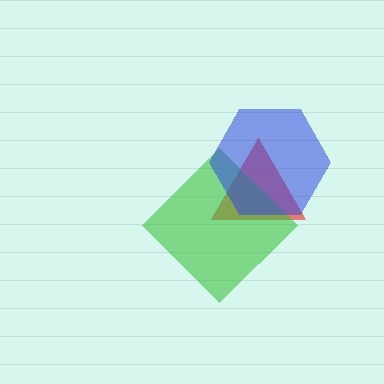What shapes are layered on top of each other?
The layered shapes are: a red triangle, a green diamond, a blue hexagon.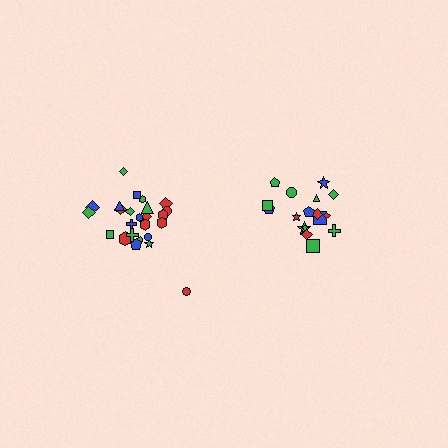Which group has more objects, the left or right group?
The left group.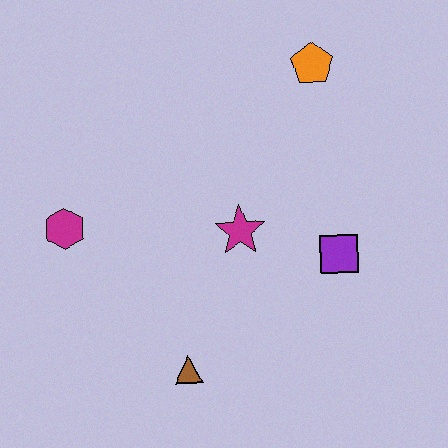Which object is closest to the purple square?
The magenta star is closest to the purple square.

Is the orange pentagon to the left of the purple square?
Yes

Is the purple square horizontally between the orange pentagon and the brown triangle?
No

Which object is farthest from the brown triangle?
The orange pentagon is farthest from the brown triangle.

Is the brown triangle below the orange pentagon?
Yes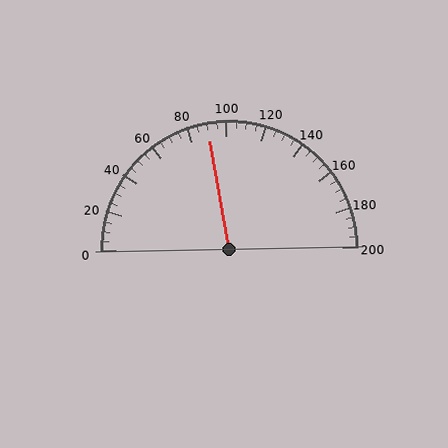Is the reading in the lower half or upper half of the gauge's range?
The reading is in the lower half of the range (0 to 200).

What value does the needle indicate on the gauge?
The needle indicates approximately 90.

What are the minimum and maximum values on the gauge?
The gauge ranges from 0 to 200.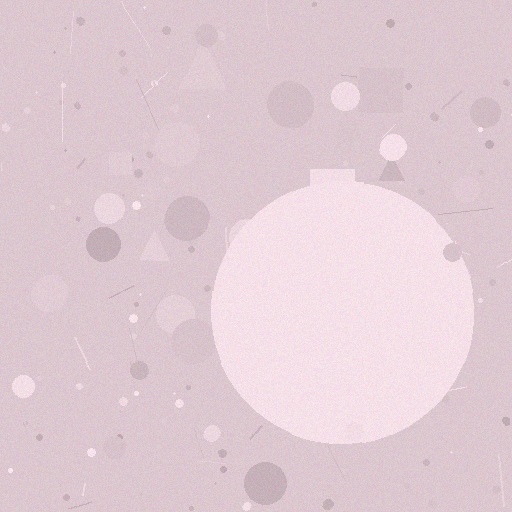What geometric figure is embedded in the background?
A circle is embedded in the background.